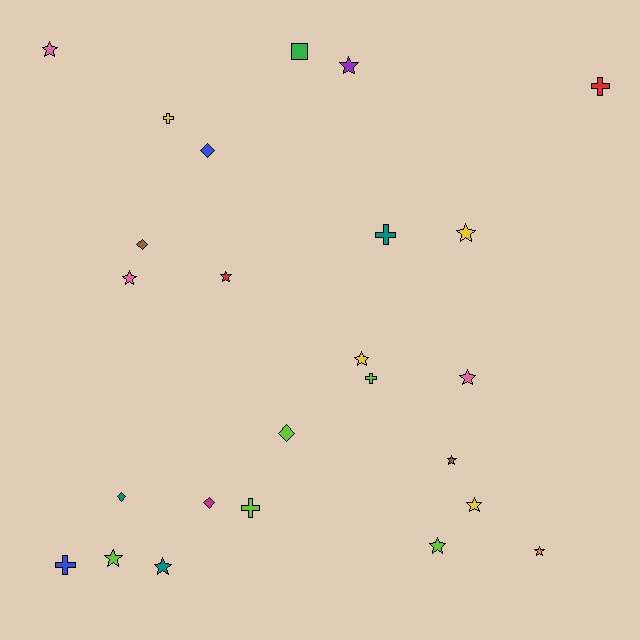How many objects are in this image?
There are 25 objects.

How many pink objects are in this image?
There are 3 pink objects.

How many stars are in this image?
There are 13 stars.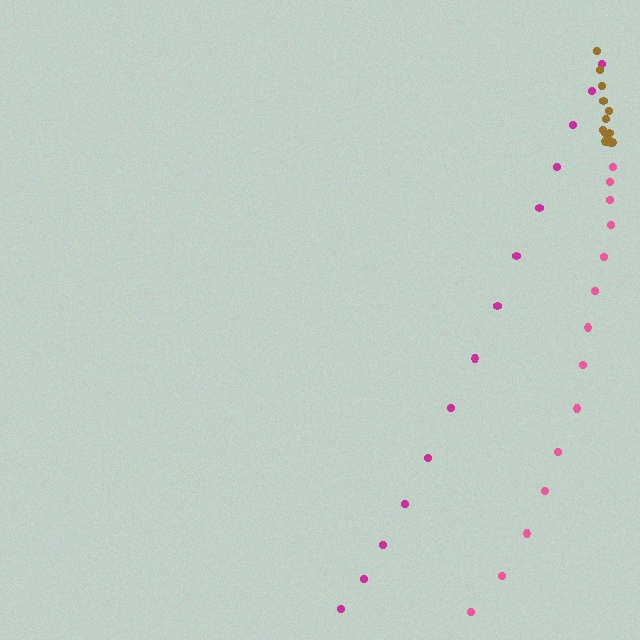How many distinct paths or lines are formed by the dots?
There are 3 distinct paths.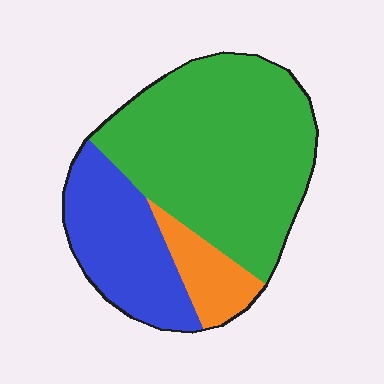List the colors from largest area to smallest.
From largest to smallest: green, blue, orange.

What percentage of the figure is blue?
Blue takes up about one quarter (1/4) of the figure.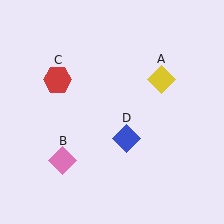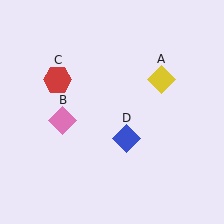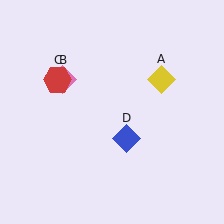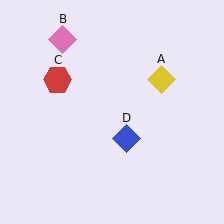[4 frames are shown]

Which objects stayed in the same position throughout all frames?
Yellow diamond (object A) and red hexagon (object C) and blue diamond (object D) remained stationary.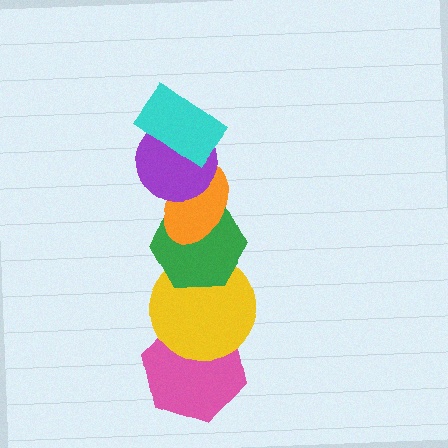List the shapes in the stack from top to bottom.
From top to bottom: the cyan rectangle, the purple circle, the orange ellipse, the green hexagon, the yellow circle, the pink hexagon.